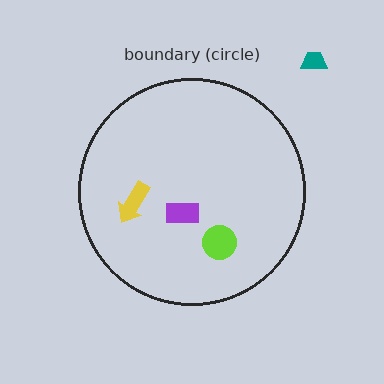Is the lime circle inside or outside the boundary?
Inside.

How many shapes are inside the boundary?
3 inside, 1 outside.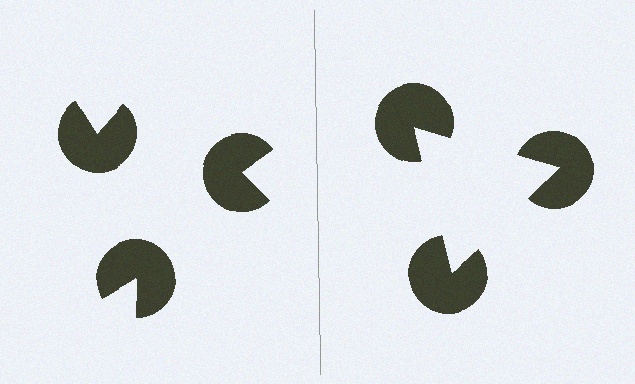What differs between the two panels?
The pac-man discs are positioned identically on both sides; only the wedge orientations differ. On the right they align to a triangle; on the left they are misaligned.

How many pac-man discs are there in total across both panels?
6 — 3 on each side.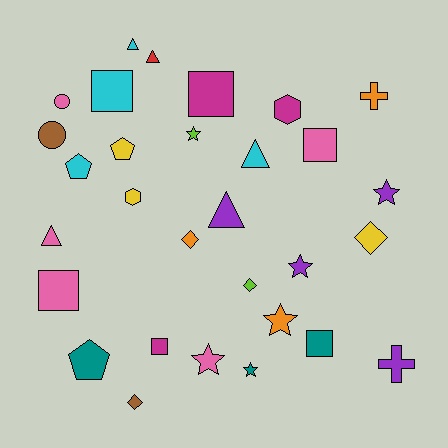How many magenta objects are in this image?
There are 3 magenta objects.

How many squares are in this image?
There are 6 squares.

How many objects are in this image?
There are 30 objects.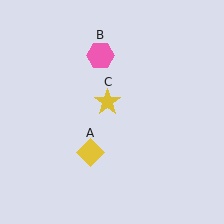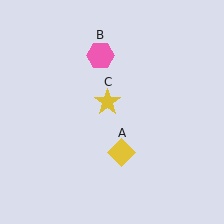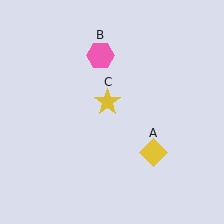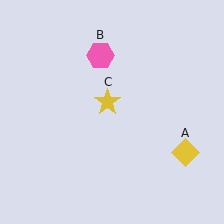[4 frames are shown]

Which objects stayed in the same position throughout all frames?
Pink hexagon (object B) and yellow star (object C) remained stationary.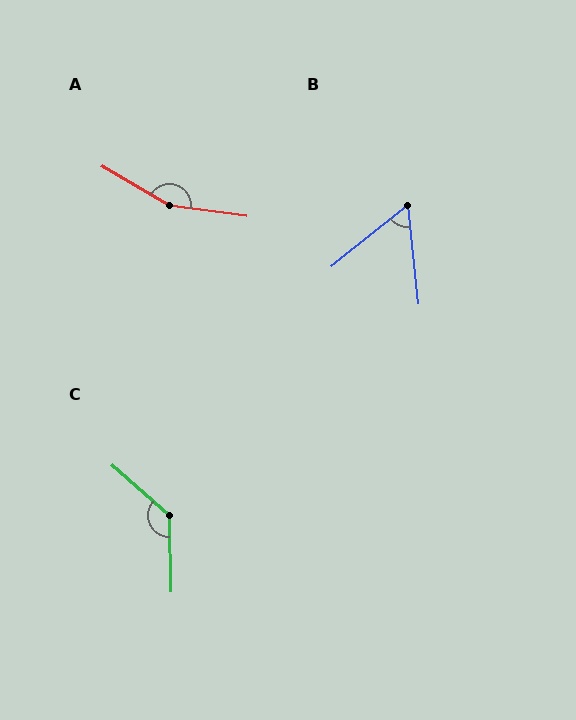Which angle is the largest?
A, at approximately 157 degrees.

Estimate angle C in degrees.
Approximately 133 degrees.